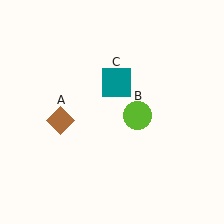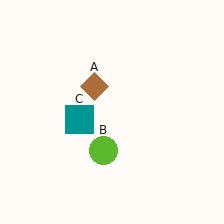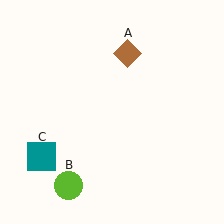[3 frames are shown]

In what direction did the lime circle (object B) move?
The lime circle (object B) moved down and to the left.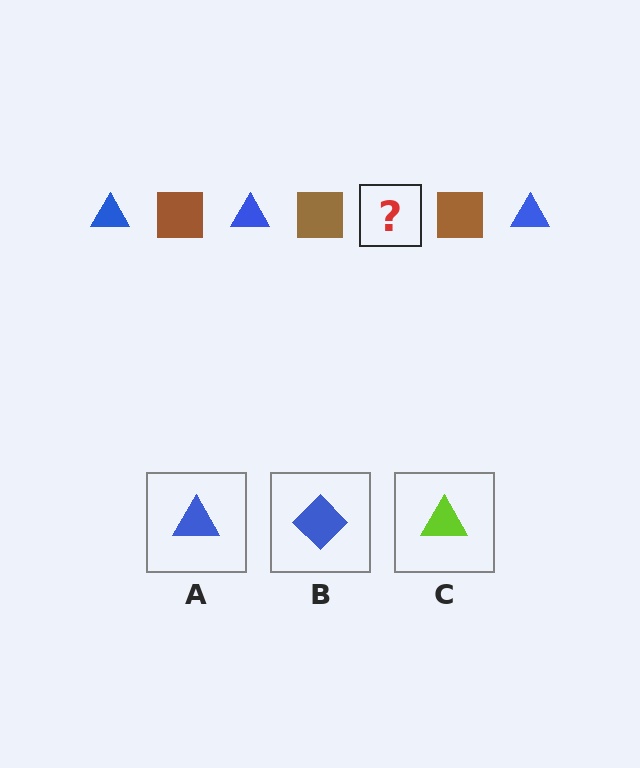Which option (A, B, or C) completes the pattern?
A.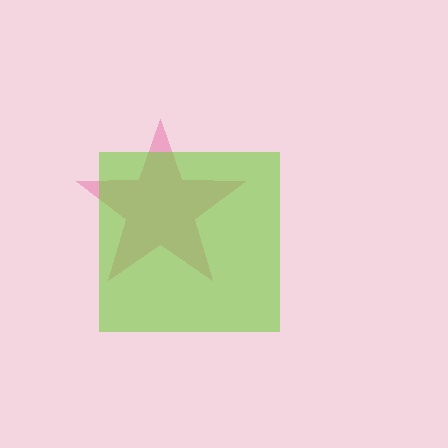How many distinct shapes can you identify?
There are 2 distinct shapes: a pink star, a lime square.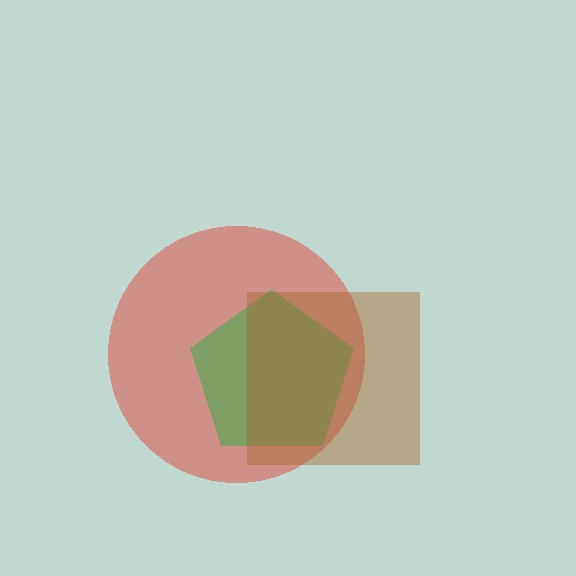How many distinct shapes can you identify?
There are 3 distinct shapes: a red circle, a green pentagon, a brown square.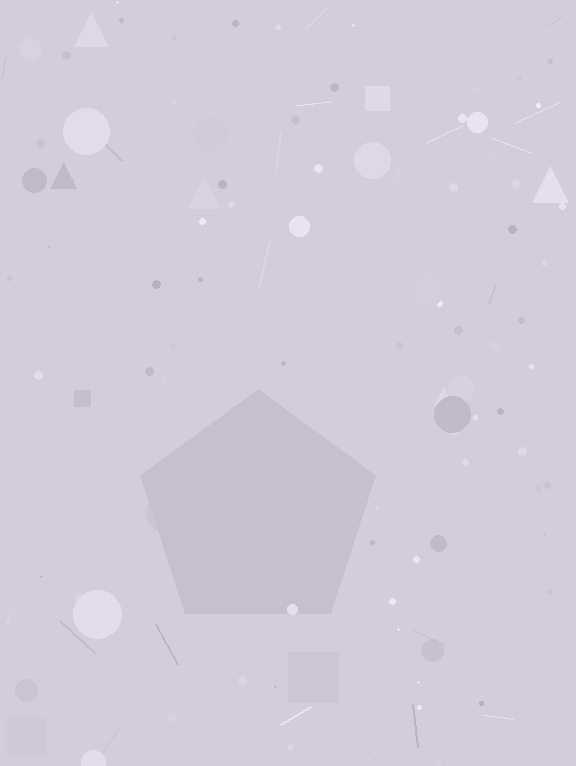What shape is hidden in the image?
A pentagon is hidden in the image.